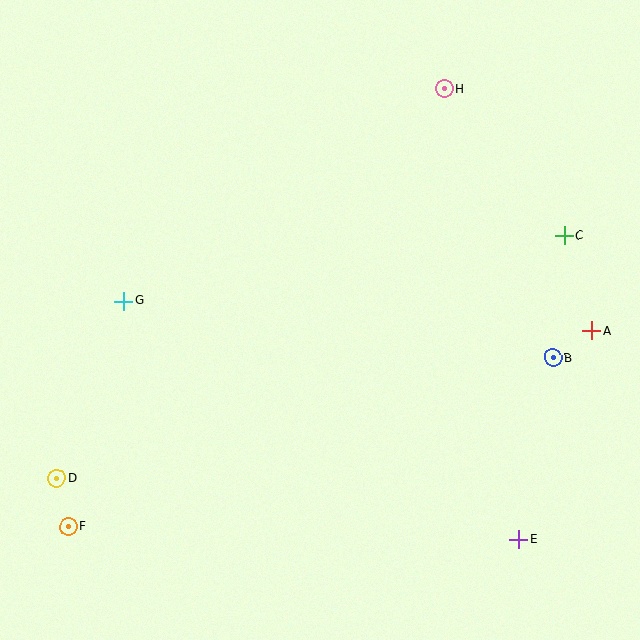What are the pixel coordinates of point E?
Point E is at (519, 539).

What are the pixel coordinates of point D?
Point D is at (57, 479).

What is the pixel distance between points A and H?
The distance between A and H is 284 pixels.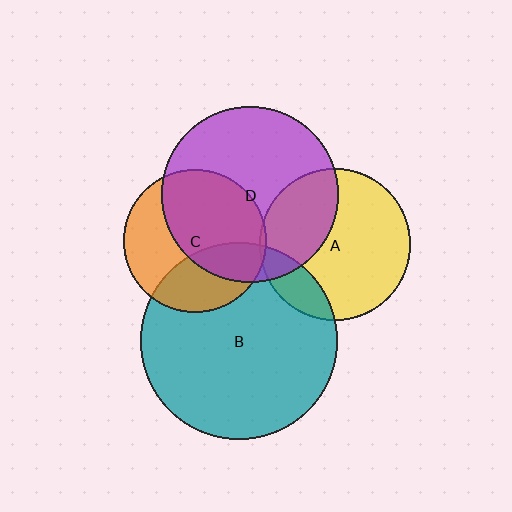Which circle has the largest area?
Circle B (teal).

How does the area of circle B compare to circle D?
Approximately 1.3 times.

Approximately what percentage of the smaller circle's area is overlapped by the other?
Approximately 5%.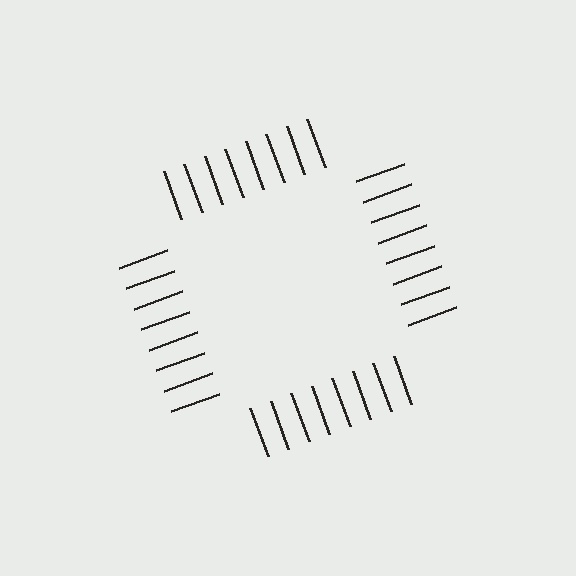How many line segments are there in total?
32 — 8 along each of the 4 edges.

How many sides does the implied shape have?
4 sides — the line-ends trace a square.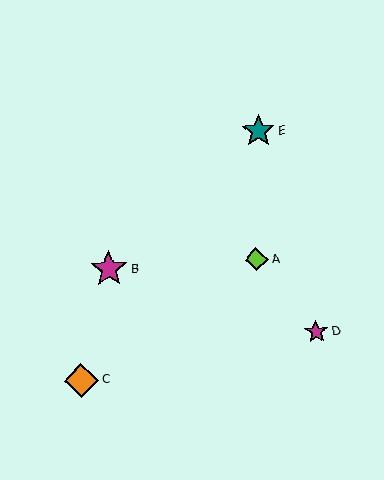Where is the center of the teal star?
The center of the teal star is at (258, 131).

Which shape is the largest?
The magenta star (labeled B) is the largest.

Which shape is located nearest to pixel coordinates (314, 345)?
The magenta star (labeled D) at (316, 332) is nearest to that location.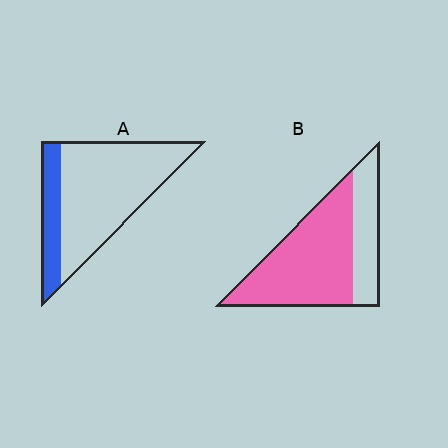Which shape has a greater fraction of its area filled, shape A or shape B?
Shape B.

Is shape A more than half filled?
No.